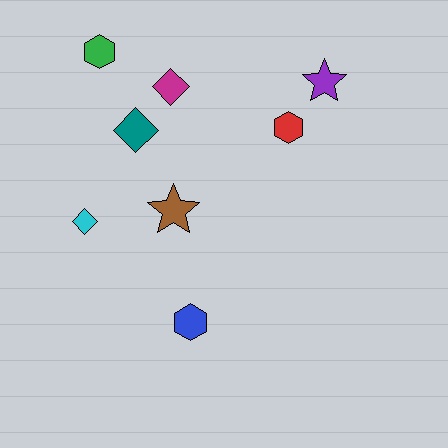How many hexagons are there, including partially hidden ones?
There are 3 hexagons.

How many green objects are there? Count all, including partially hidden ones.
There is 1 green object.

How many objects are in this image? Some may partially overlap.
There are 8 objects.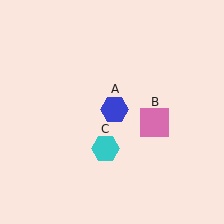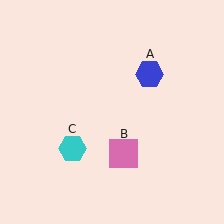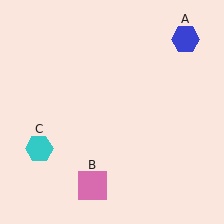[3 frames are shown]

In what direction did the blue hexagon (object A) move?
The blue hexagon (object A) moved up and to the right.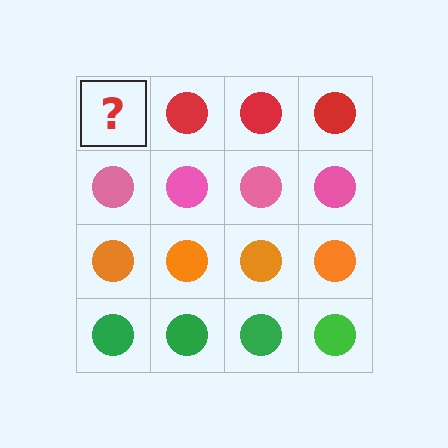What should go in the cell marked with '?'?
The missing cell should contain a red circle.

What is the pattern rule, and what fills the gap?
The rule is that each row has a consistent color. The gap should be filled with a red circle.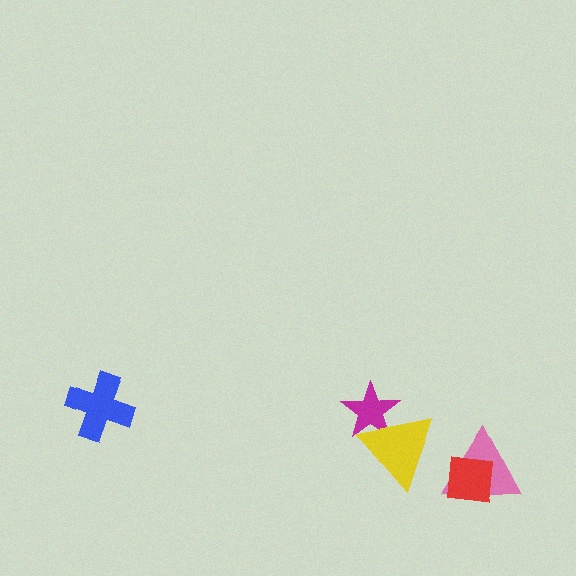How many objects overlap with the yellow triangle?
1 object overlaps with the yellow triangle.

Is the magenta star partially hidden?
Yes, it is partially covered by another shape.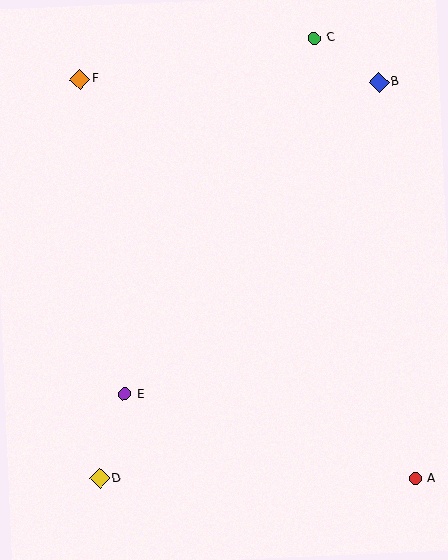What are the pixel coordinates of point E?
Point E is at (125, 394).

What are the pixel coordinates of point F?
Point F is at (80, 79).